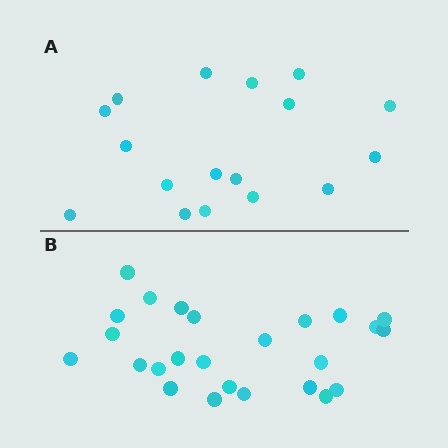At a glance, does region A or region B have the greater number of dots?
Region B (the bottom region) has more dots.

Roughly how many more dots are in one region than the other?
Region B has roughly 8 or so more dots than region A.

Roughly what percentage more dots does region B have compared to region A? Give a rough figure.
About 45% more.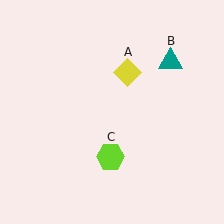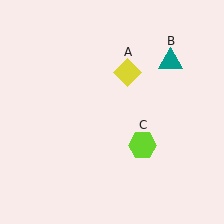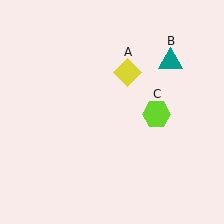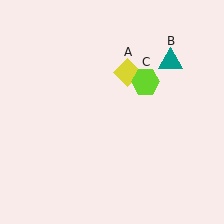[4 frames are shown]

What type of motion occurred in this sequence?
The lime hexagon (object C) rotated counterclockwise around the center of the scene.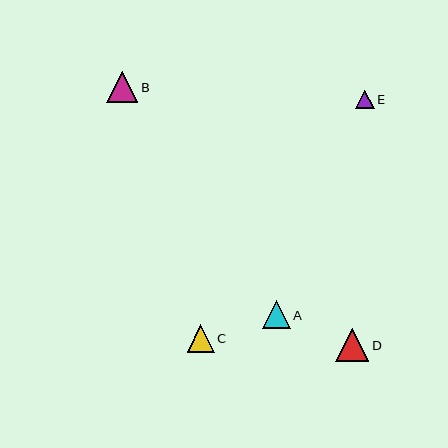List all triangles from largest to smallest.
From largest to smallest: D, B, A, C, E.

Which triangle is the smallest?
Triangle E is the smallest with a size of approximately 19 pixels.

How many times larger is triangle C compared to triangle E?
Triangle C is approximately 1.5 times the size of triangle E.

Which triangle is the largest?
Triangle D is the largest with a size of approximately 33 pixels.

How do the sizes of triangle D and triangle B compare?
Triangle D and triangle B are approximately the same size.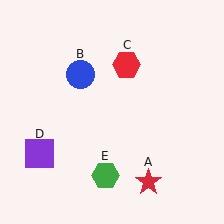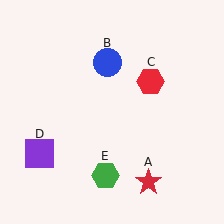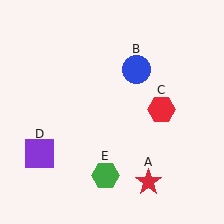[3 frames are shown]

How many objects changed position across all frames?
2 objects changed position: blue circle (object B), red hexagon (object C).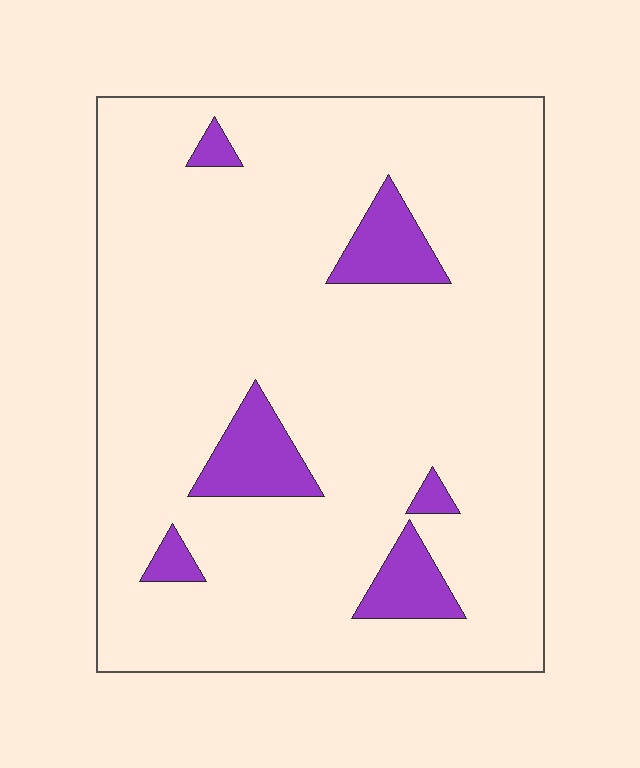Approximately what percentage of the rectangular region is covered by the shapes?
Approximately 10%.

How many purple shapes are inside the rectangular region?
6.